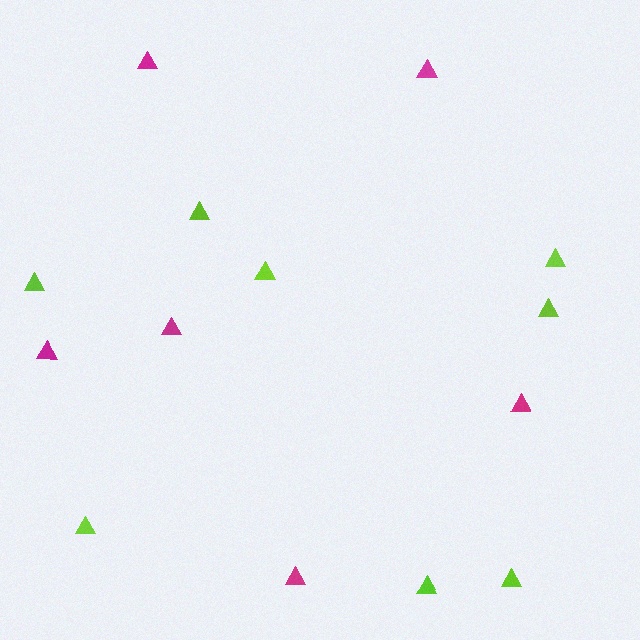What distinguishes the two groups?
There are 2 groups: one group of lime triangles (8) and one group of magenta triangles (6).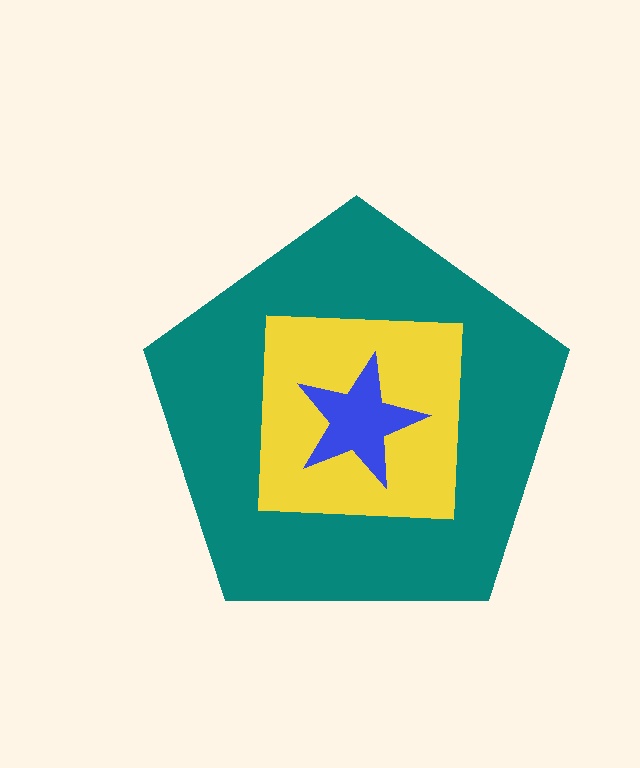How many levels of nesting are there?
3.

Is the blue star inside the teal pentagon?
Yes.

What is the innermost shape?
The blue star.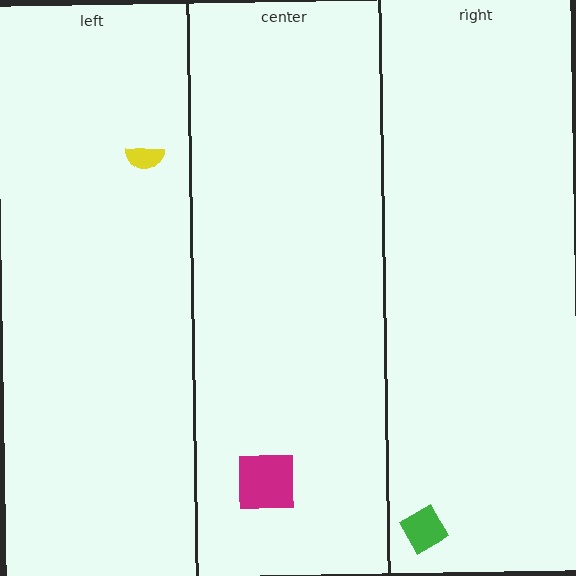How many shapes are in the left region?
1.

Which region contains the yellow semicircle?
The left region.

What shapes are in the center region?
The magenta square.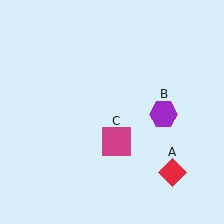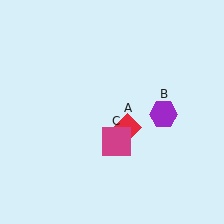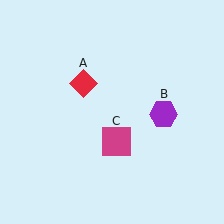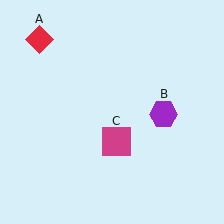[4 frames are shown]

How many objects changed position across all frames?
1 object changed position: red diamond (object A).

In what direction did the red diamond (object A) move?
The red diamond (object A) moved up and to the left.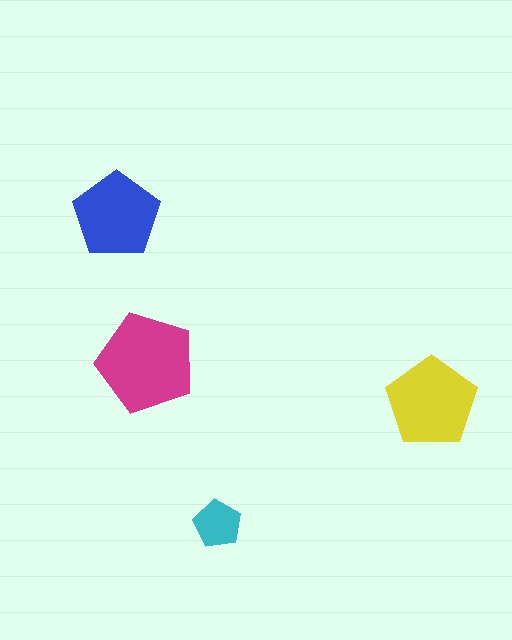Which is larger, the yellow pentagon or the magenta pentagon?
The magenta one.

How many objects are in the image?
There are 4 objects in the image.